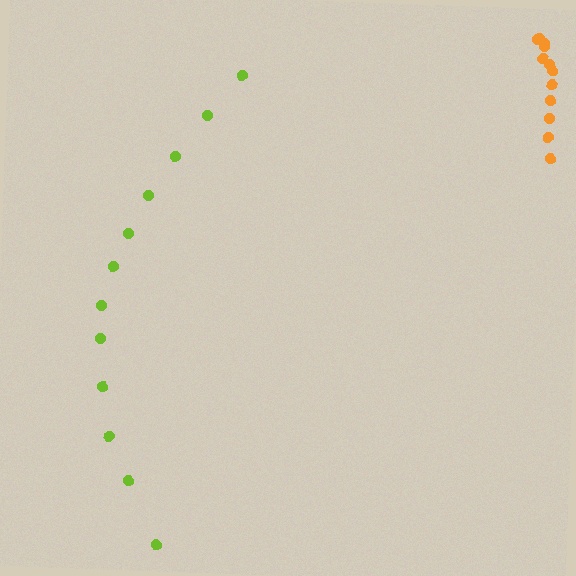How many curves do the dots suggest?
There are 2 distinct paths.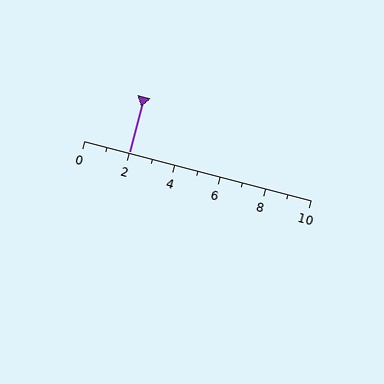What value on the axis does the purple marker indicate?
The marker indicates approximately 2.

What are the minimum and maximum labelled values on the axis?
The axis runs from 0 to 10.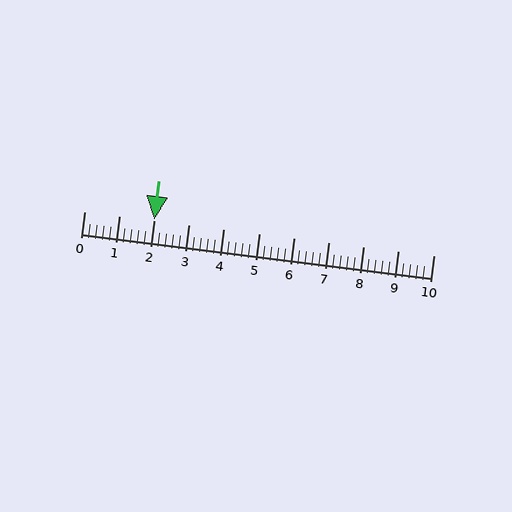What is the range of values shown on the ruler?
The ruler shows values from 0 to 10.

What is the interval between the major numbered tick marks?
The major tick marks are spaced 1 units apart.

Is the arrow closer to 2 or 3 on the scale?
The arrow is closer to 2.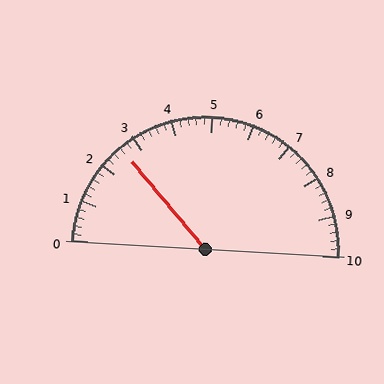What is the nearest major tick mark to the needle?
The nearest major tick mark is 3.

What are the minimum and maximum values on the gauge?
The gauge ranges from 0 to 10.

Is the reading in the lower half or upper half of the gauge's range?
The reading is in the lower half of the range (0 to 10).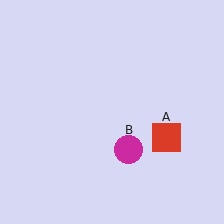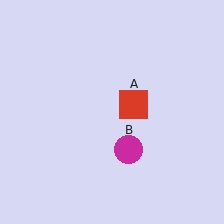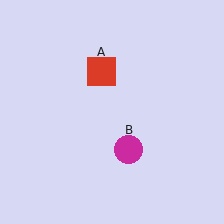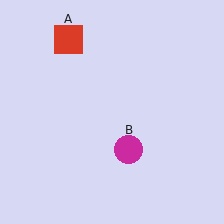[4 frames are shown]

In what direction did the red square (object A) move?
The red square (object A) moved up and to the left.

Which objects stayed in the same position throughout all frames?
Magenta circle (object B) remained stationary.